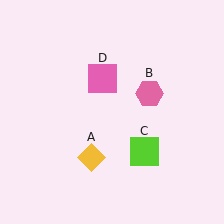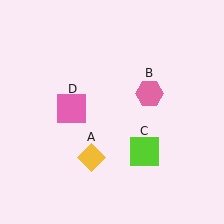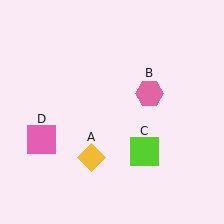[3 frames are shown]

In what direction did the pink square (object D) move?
The pink square (object D) moved down and to the left.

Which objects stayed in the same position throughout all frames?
Yellow diamond (object A) and pink hexagon (object B) and lime square (object C) remained stationary.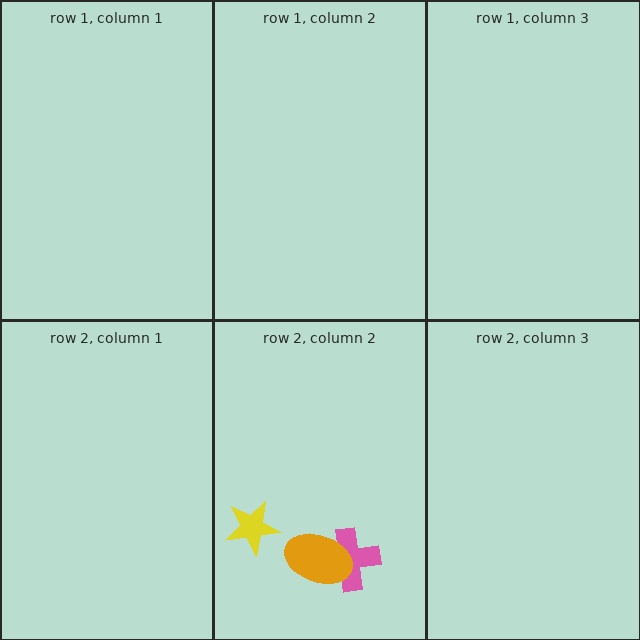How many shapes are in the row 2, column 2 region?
3.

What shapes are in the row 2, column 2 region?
The yellow star, the pink cross, the orange ellipse.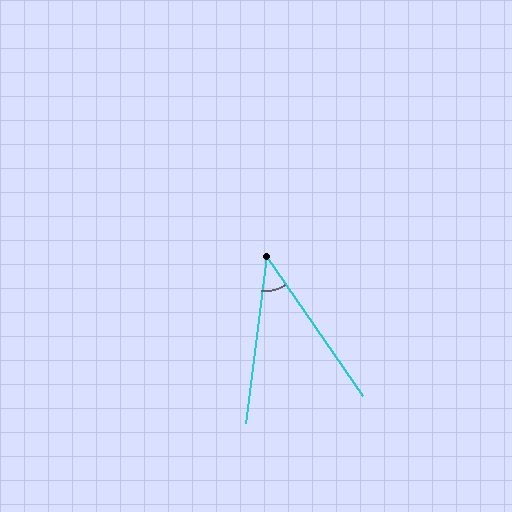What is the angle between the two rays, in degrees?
Approximately 42 degrees.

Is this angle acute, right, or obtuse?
It is acute.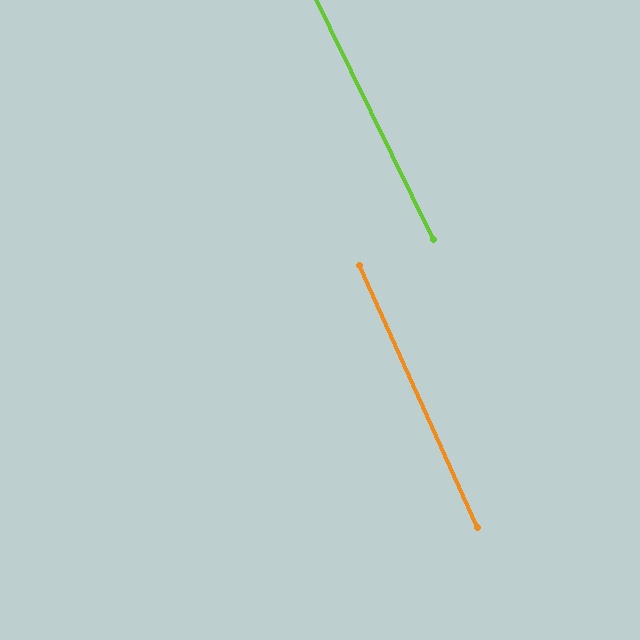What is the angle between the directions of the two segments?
Approximately 2 degrees.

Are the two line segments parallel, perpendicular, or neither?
Parallel — their directions differ by only 1.7°.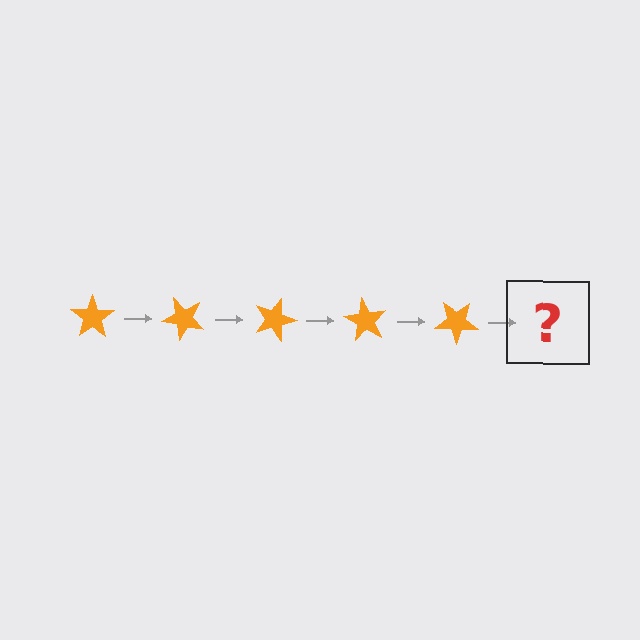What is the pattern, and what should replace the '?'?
The pattern is that the star rotates 45 degrees each step. The '?' should be an orange star rotated 225 degrees.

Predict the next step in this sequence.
The next step is an orange star rotated 225 degrees.